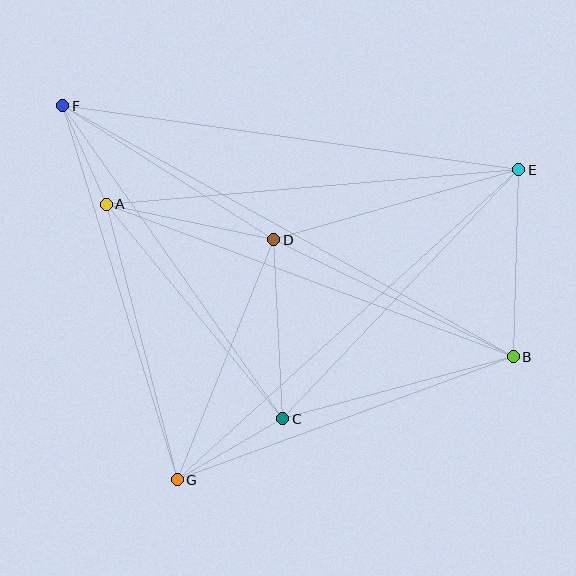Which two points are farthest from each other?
Points B and F are farthest from each other.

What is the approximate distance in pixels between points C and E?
The distance between C and E is approximately 343 pixels.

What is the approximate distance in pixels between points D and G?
The distance between D and G is approximately 259 pixels.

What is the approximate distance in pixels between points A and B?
The distance between A and B is approximately 434 pixels.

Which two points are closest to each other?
Points A and F are closest to each other.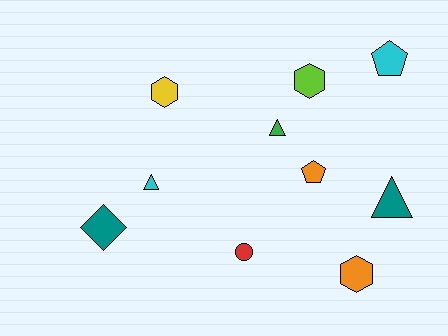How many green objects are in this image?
There is 1 green object.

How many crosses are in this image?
There are no crosses.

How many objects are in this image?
There are 10 objects.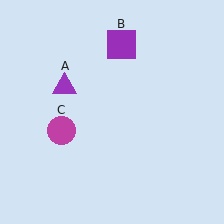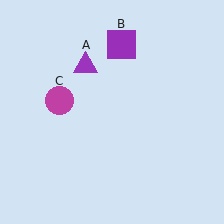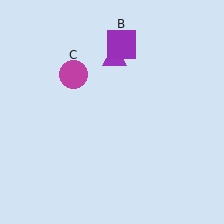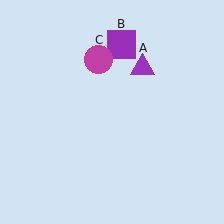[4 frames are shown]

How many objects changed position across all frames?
2 objects changed position: purple triangle (object A), magenta circle (object C).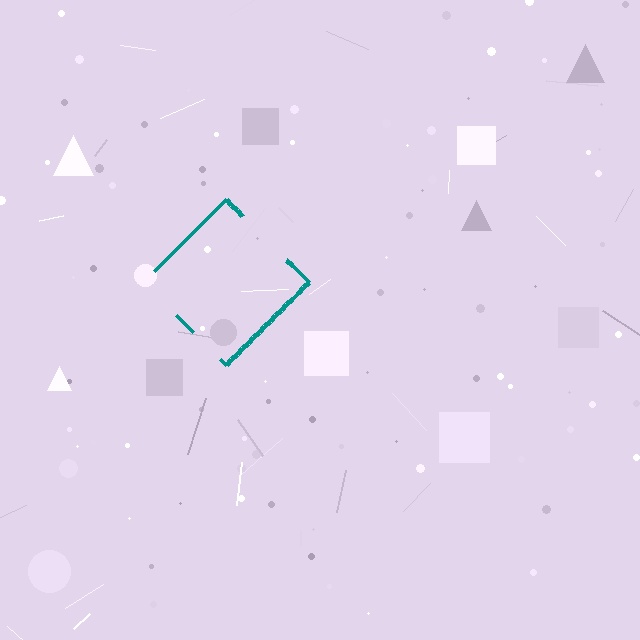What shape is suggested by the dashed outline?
The dashed outline suggests a diamond.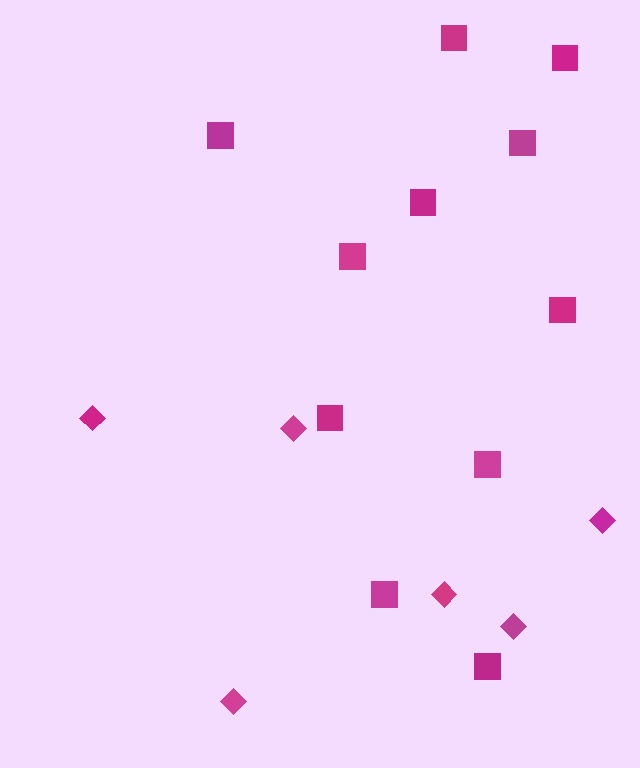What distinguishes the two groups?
There are 2 groups: one group of diamonds (6) and one group of squares (11).